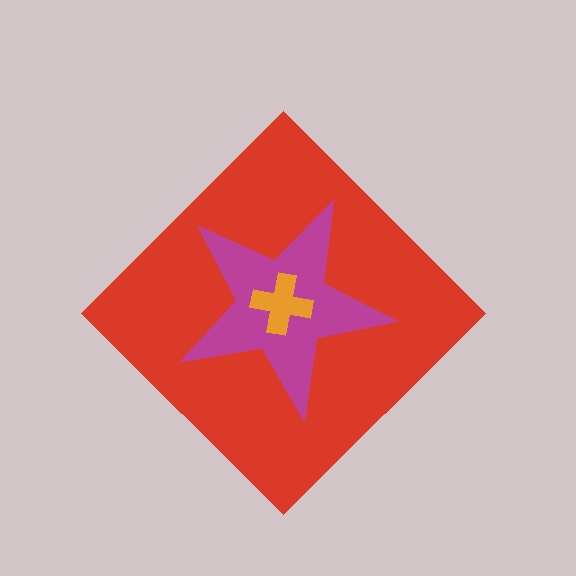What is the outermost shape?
The red diamond.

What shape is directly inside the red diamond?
The magenta star.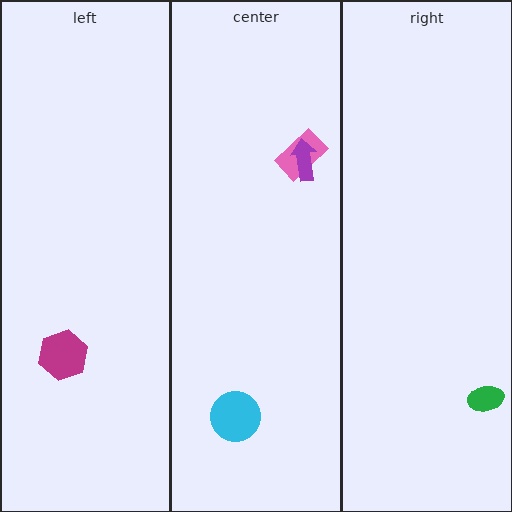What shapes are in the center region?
The pink rectangle, the cyan circle, the purple arrow.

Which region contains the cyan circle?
The center region.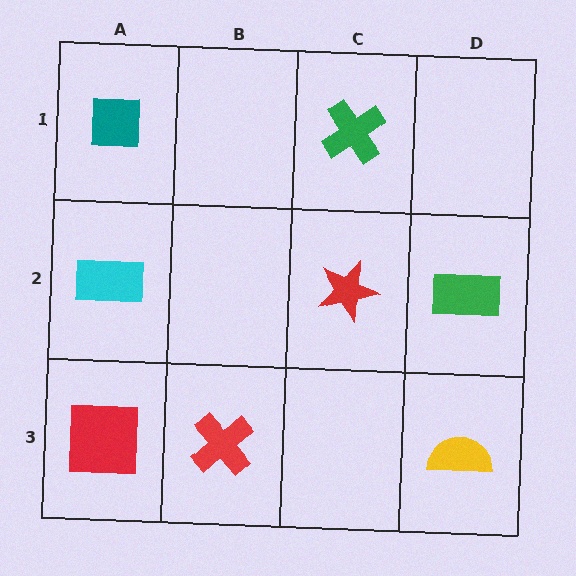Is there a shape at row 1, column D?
No, that cell is empty.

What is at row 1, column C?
A green cross.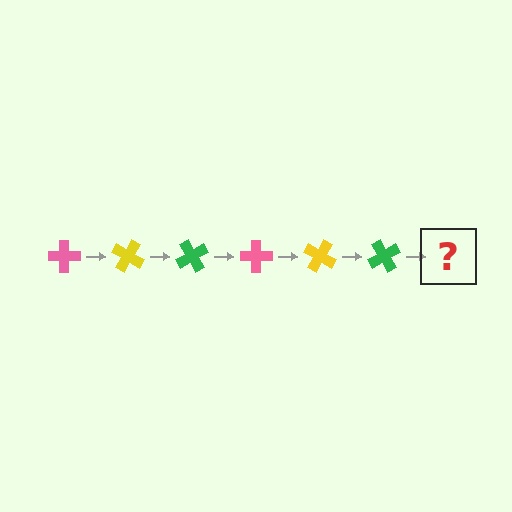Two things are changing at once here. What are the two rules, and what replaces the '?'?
The two rules are that it rotates 30 degrees each step and the color cycles through pink, yellow, and green. The '?' should be a pink cross, rotated 180 degrees from the start.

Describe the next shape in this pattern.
It should be a pink cross, rotated 180 degrees from the start.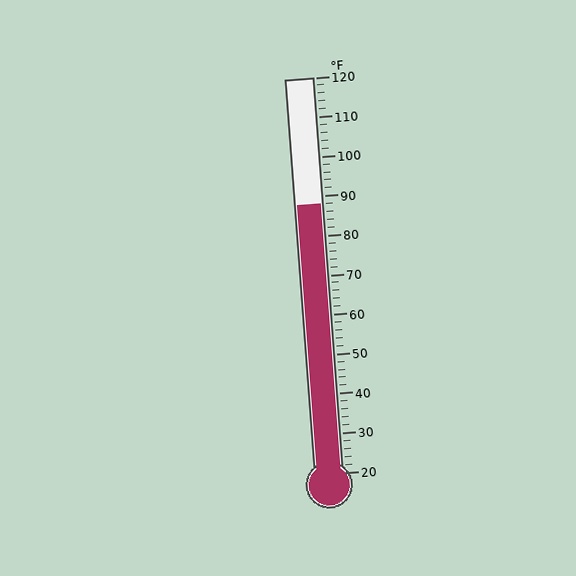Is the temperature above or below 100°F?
The temperature is below 100°F.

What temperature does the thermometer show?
The thermometer shows approximately 88°F.